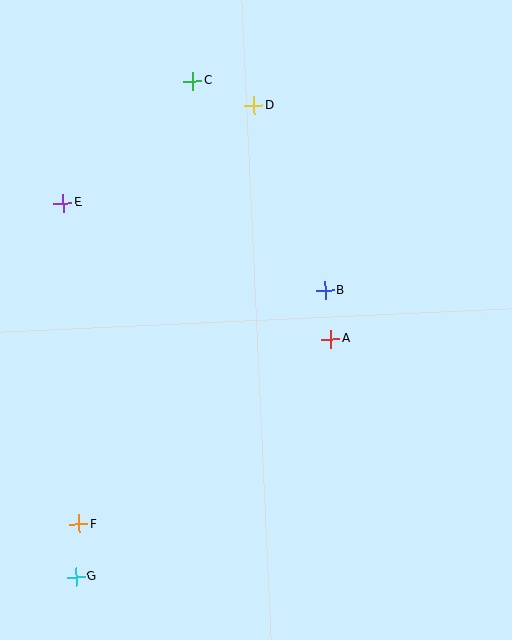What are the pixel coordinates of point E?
Point E is at (63, 203).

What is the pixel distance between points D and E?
The distance between D and E is 214 pixels.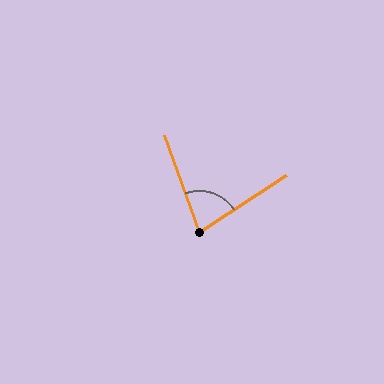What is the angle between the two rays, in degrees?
Approximately 77 degrees.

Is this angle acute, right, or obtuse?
It is acute.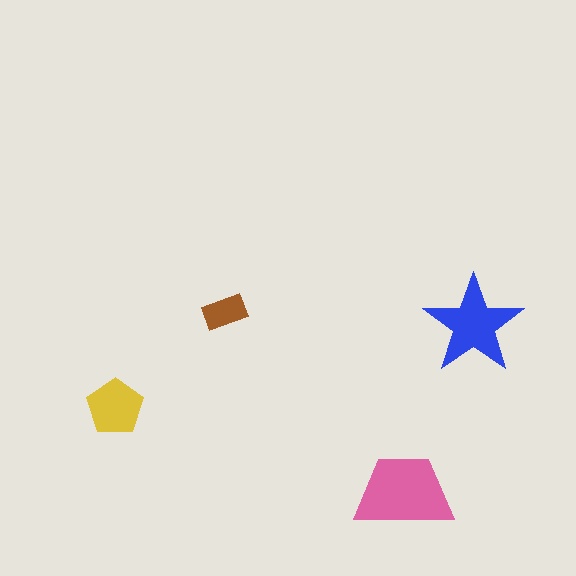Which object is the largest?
The pink trapezoid.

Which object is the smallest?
The brown rectangle.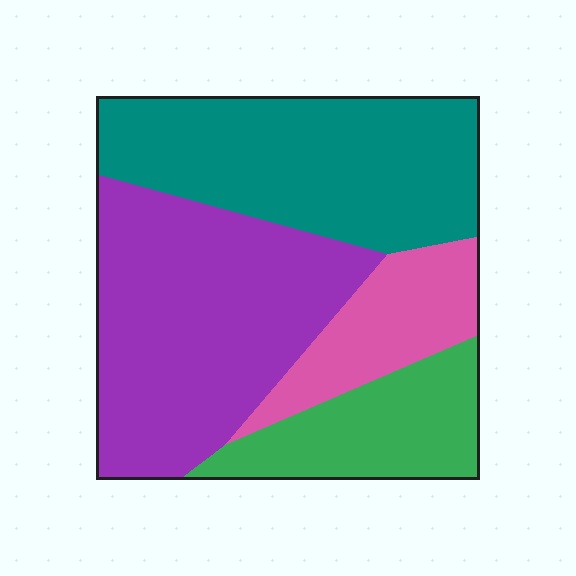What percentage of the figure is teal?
Teal covers 33% of the figure.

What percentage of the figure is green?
Green covers 16% of the figure.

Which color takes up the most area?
Purple, at roughly 40%.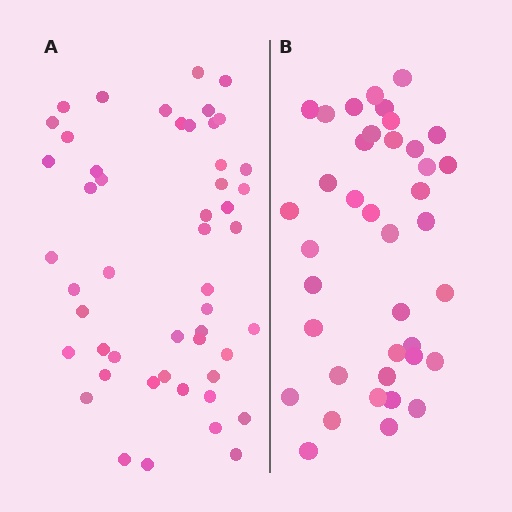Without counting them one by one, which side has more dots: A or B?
Region A (the left region) has more dots.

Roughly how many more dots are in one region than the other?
Region A has roughly 12 or so more dots than region B.